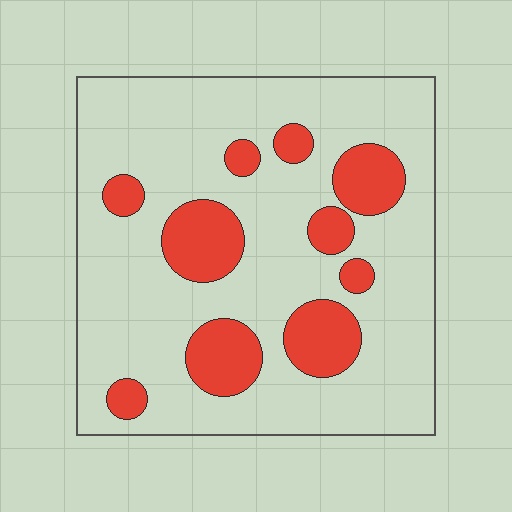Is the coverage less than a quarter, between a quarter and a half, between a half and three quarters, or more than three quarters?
Less than a quarter.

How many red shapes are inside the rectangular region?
10.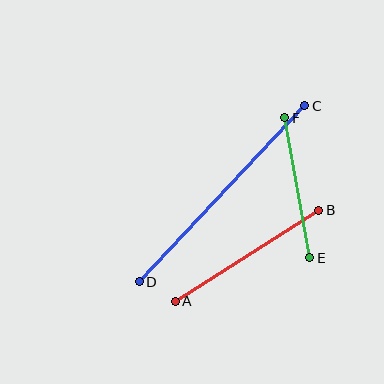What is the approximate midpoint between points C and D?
The midpoint is at approximately (222, 194) pixels.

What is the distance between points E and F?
The distance is approximately 142 pixels.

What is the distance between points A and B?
The distance is approximately 170 pixels.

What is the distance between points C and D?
The distance is approximately 242 pixels.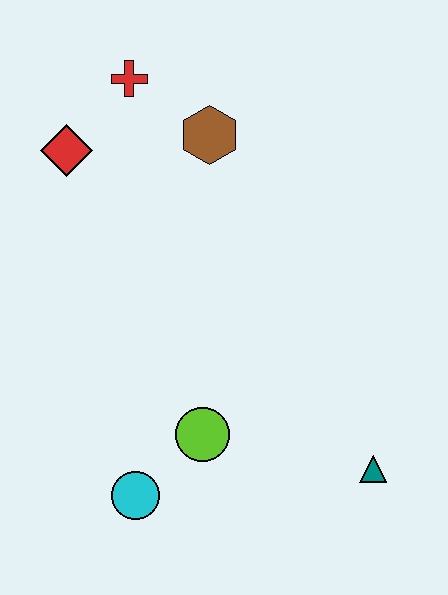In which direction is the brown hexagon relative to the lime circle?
The brown hexagon is above the lime circle.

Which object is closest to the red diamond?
The red cross is closest to the red diamond.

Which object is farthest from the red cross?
The teal triangle is farthest from the red cross.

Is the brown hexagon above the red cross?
No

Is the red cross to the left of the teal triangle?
Yes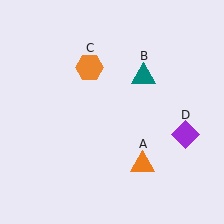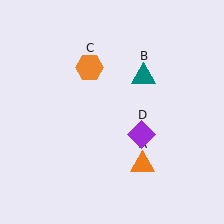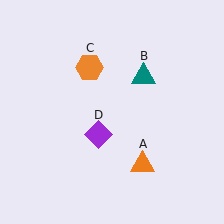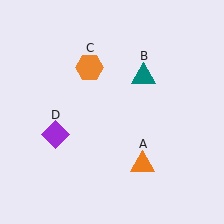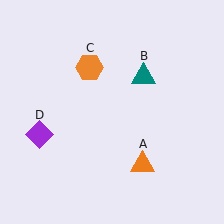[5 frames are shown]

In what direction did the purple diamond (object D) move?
The purple diamond (object D) moved left.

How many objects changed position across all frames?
1 object changed position: purple diamond (object D).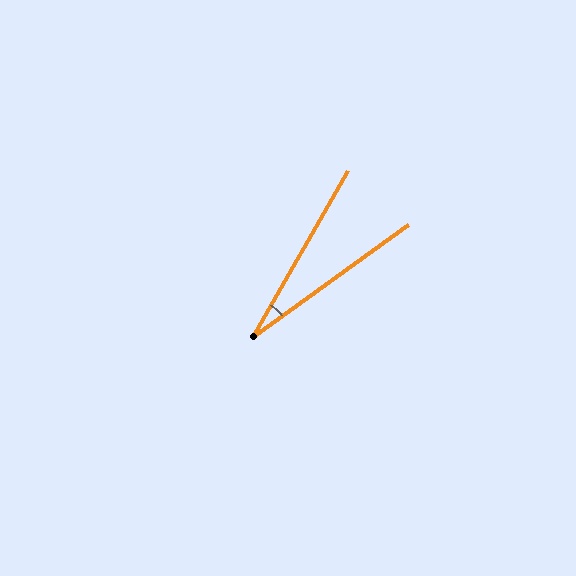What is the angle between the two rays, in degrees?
Approximately 24 degrees.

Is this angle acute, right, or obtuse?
It is acute.